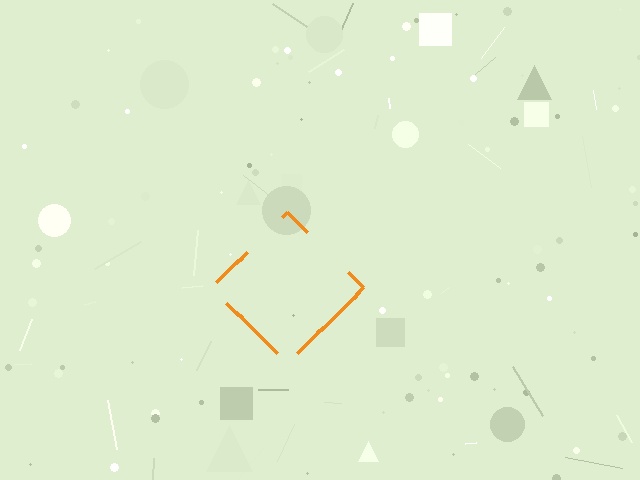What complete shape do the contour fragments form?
The contour fragments form a diamond.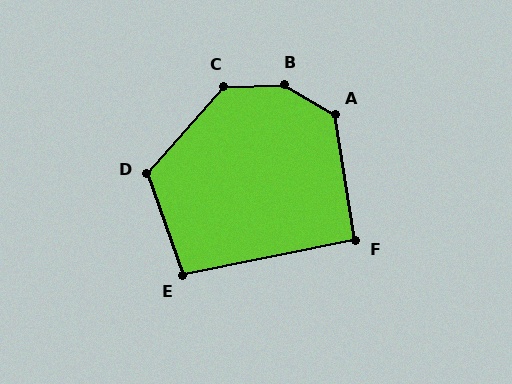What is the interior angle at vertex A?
Approximately 130 degrees (obtuse).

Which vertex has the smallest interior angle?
F, at approximately 92 degrees.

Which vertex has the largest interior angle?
B, at approximately 148 degrees.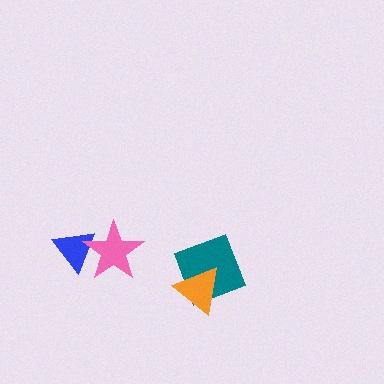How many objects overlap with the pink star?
1 object overlaps with the pink star.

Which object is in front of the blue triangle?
The pink star is in front of the blue triangle.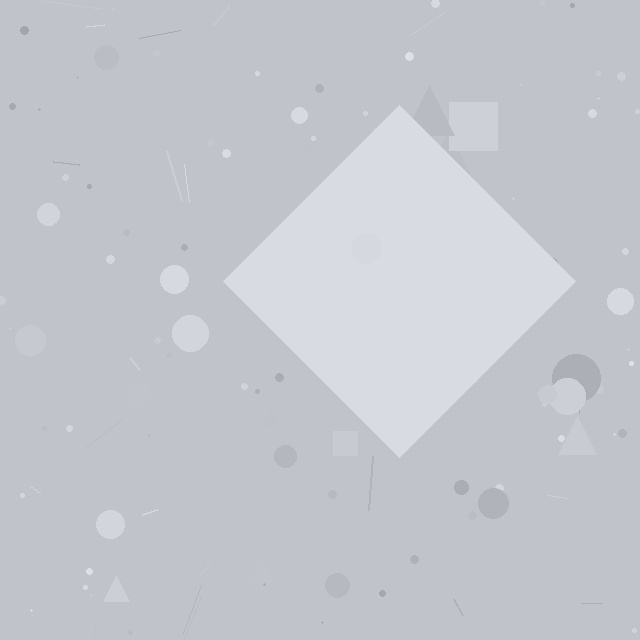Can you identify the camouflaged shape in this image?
The camouflaged shape is a diamond.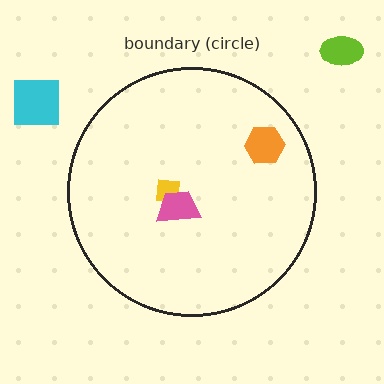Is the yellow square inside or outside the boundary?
Inside.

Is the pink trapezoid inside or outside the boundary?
Inside.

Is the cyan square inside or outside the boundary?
Outside.